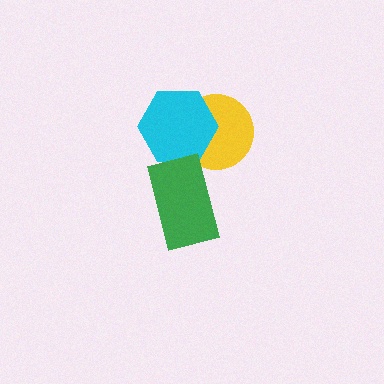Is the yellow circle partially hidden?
Yes, it is partially covered by another shape.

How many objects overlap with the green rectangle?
0 objects overlap with the green rectangle.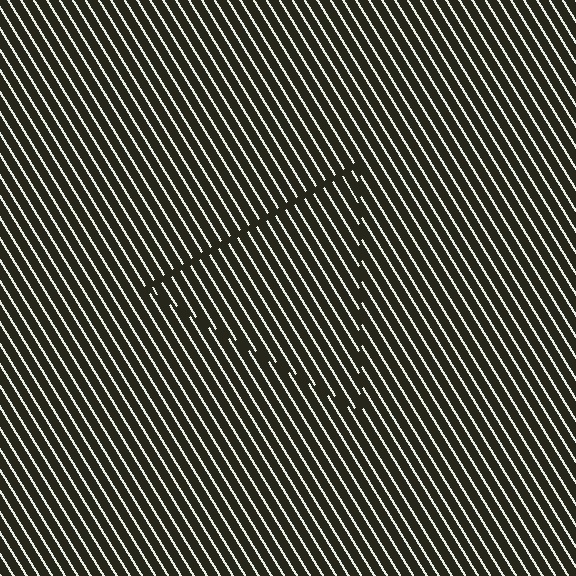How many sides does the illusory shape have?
3 sides — the line-ends trace a triangle.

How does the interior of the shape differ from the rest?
The interior of the shape contains the same grating, shifted by half a period — the contour is defined by the phase discontinuity where line-ends from the inner and outer gratings abut.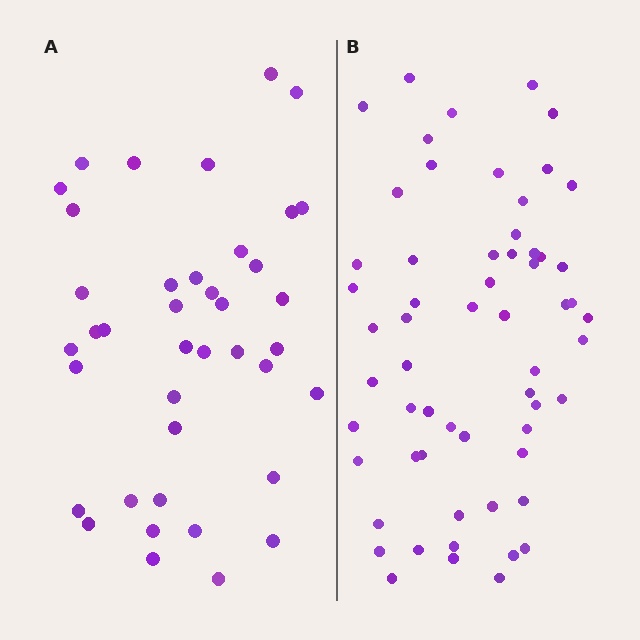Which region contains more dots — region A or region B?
Region B (the right region) has more dots.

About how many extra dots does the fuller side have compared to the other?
Region B has approximately 20 more dots than region A.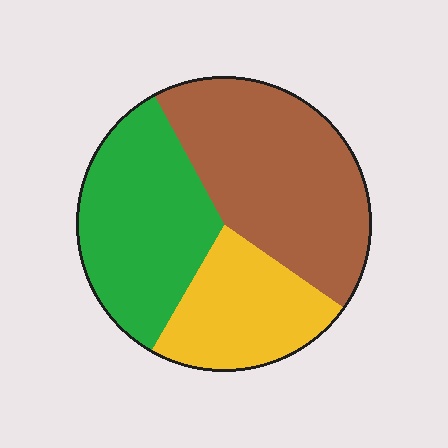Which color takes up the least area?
Yellow, at roughly 25%.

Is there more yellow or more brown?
Brown.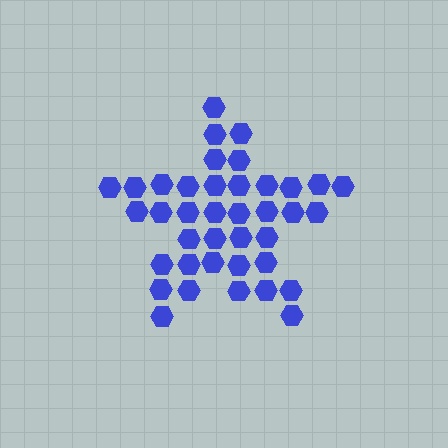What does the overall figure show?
The overall figure shows a star.